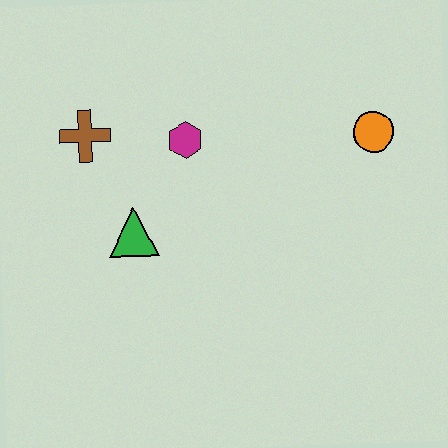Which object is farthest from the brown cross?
The orange circle is farthest from the brown cross.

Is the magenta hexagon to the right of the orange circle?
No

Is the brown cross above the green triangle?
Yes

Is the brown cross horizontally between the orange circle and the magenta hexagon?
No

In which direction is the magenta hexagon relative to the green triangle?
The magenta hexagon is above the green triangle.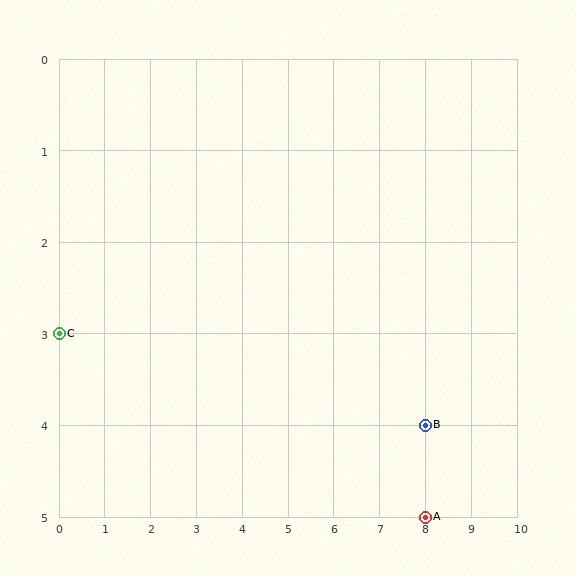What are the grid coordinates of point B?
Point B is at grid coordinates (8, 4).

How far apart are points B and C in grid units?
Points B and C are 8 columns and 1 row apart (about 8.1 grid units diagonally).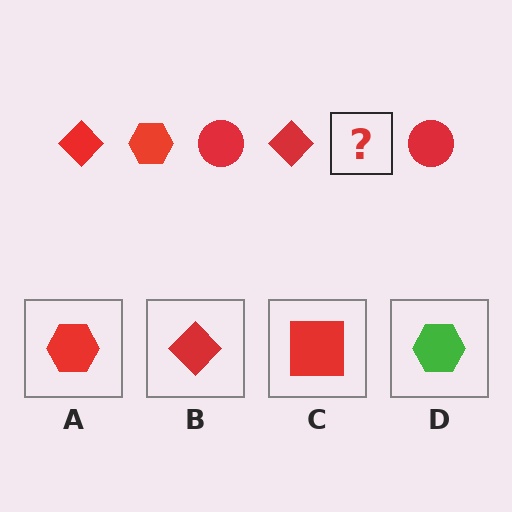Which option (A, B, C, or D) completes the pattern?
A.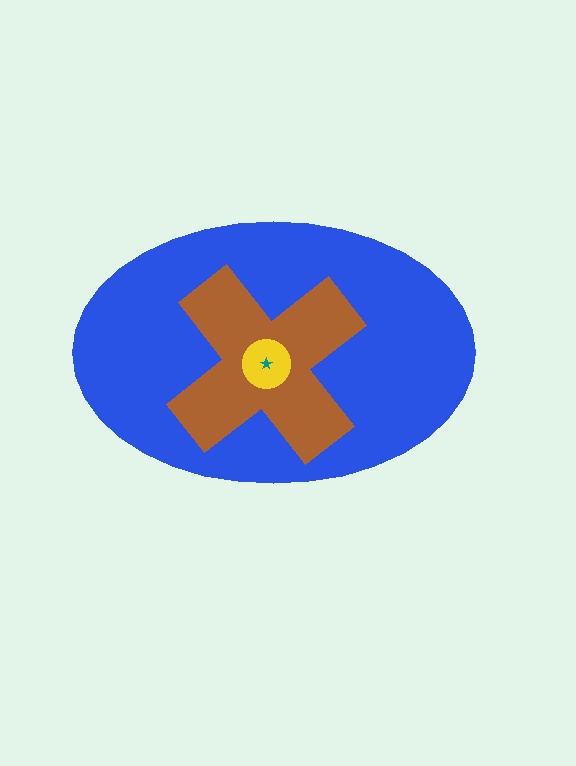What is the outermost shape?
The blue ellipse.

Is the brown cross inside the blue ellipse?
Yes.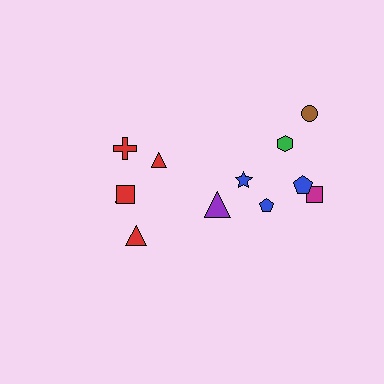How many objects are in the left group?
There are 5 objects.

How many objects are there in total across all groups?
There are 12 objects.